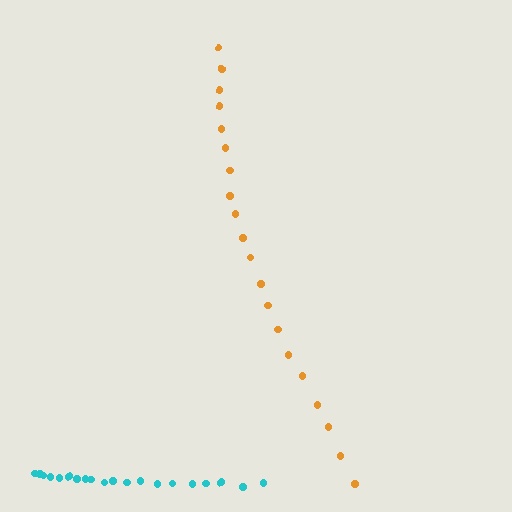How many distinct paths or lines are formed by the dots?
There are 2 distinct paths.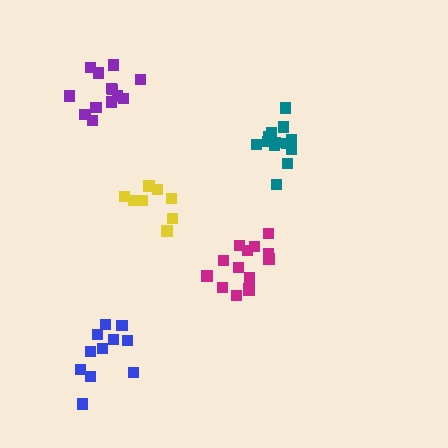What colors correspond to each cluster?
The clusters are colored: blue, yellow, magenta, teal, purple.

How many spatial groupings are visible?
There are 5 spatial groupings.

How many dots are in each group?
Group 1: 11 dots, Group 2: 8 dots, Group 3: 14 dots, Group 4: 13 dots, Group 5: 13 dots (59 total).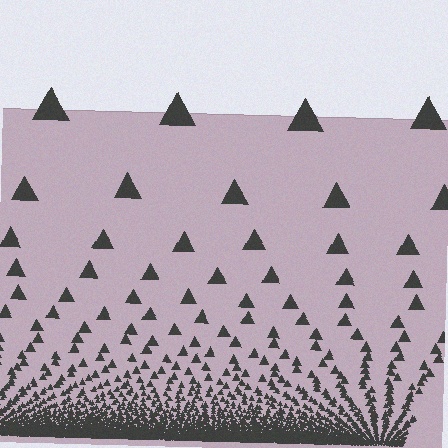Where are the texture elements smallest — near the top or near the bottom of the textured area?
Near the bottom.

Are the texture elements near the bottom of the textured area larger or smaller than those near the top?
Smaller. The gradient is inverted — elements near the bottom are smaller and denser.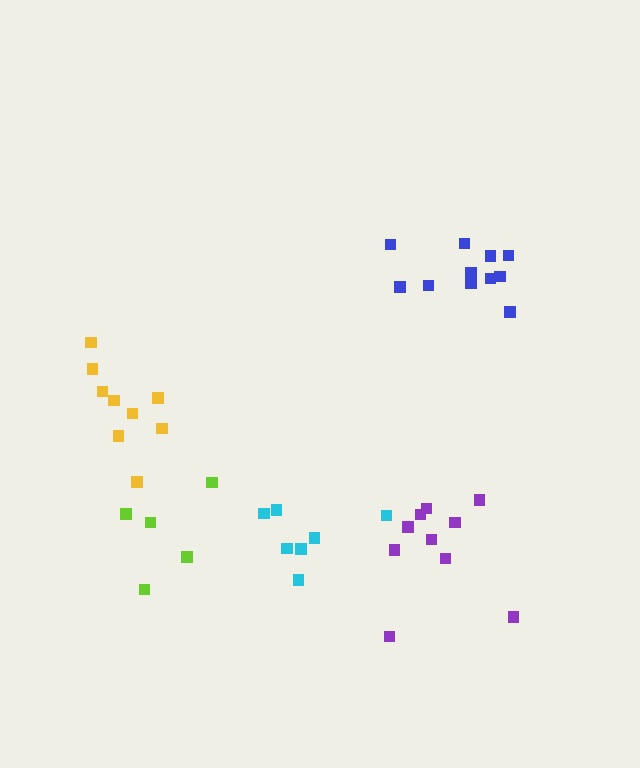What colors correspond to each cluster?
The clusters are colored: lime, blue, purple, yellow, cyan.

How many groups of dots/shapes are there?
There are 5 groups.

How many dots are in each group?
Group 1: 5 dots, Group 2: 11 dots, Group 3: 10 dots, Group 4: 10 dots, Group 5: 7 dots (43 total).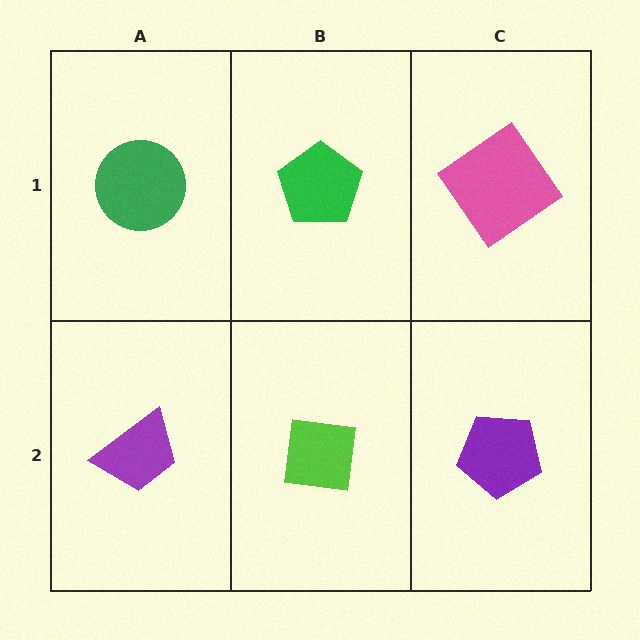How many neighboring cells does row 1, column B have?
3.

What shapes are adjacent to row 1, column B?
A lime square (row 2, column B), a green circle (row 1, column A), a pink diamond (row 1, column C).